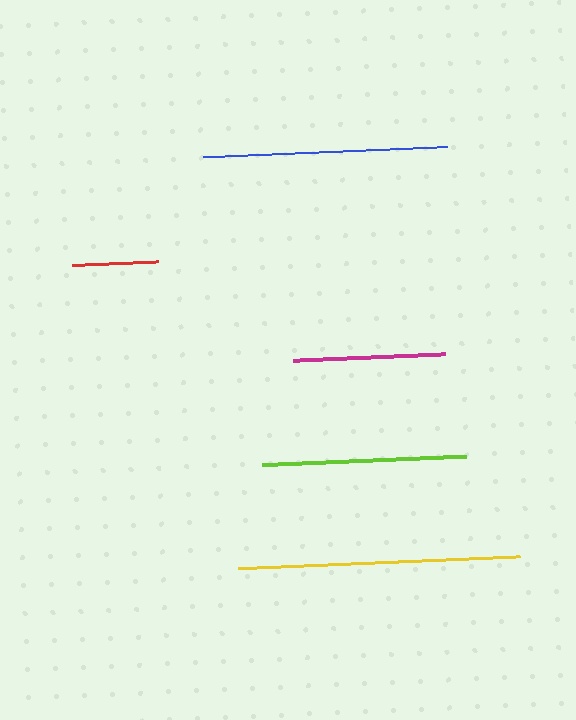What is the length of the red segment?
The red segment is approximately 86 pixels long.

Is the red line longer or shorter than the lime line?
The lime line is longer than the red line.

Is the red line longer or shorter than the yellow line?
The yellow line is longer than the red line.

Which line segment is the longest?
The yellow line is the longest at approximately 281 pixels.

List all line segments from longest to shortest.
From longest to shortest: yellow, blue, lime, magenta, red.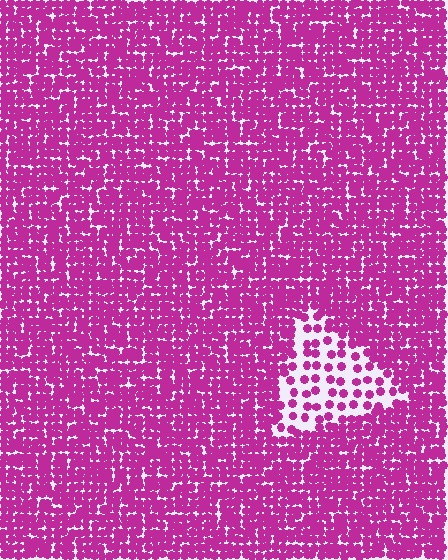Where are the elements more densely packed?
The elements are more densely packed outside the triangle boundary.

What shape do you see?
I see a triangle.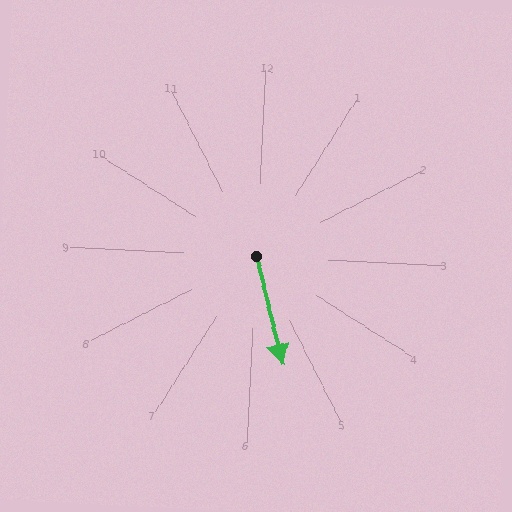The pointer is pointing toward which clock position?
Roughly 5 o'clock.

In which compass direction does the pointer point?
South.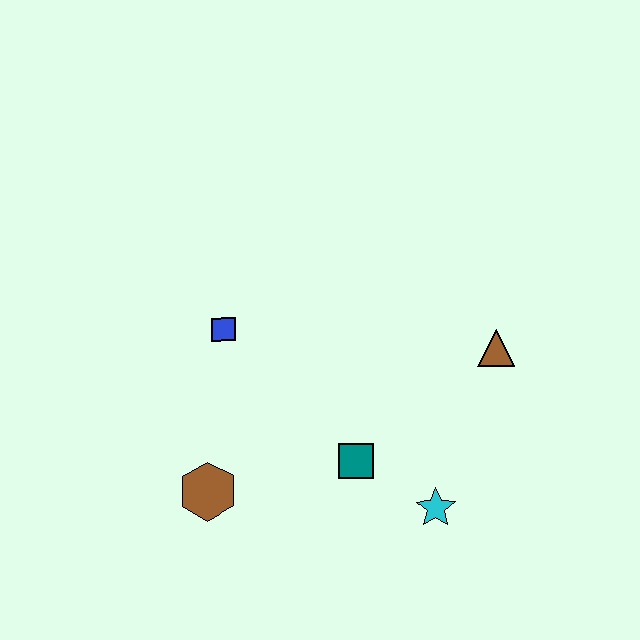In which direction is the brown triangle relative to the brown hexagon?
The brown triangle is to the right of the brown hexagon.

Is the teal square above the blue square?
No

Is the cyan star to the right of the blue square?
Yes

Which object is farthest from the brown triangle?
The brown hexagon is farthest from the brown triangle.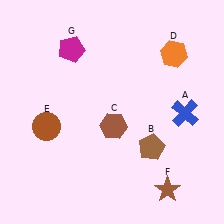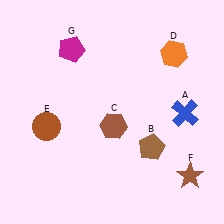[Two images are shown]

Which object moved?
The brown star (F) moved right.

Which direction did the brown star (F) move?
The brown star (F) moved right.